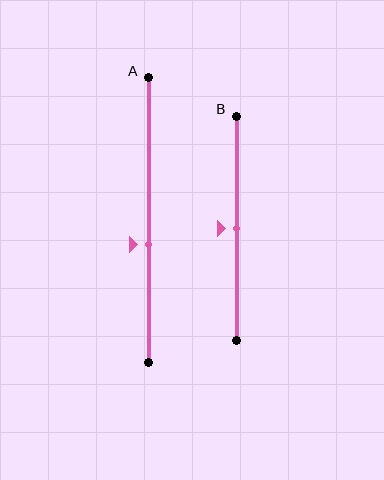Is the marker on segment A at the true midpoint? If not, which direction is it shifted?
No, the marker on segment A is shifted downward by about 8% of the segment length.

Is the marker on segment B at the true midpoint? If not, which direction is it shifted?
Yes, the marker on segment B is at the true midpoint.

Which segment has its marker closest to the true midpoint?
Segment B has its marker closest to the true midpoint.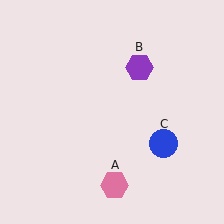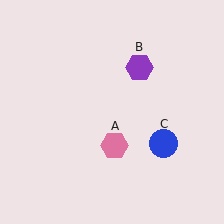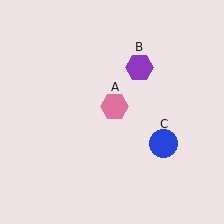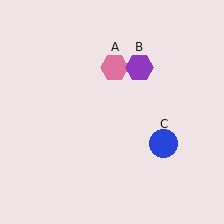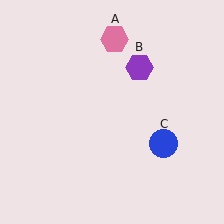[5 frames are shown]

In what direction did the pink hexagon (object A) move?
The pink hexagon (object A) moved up.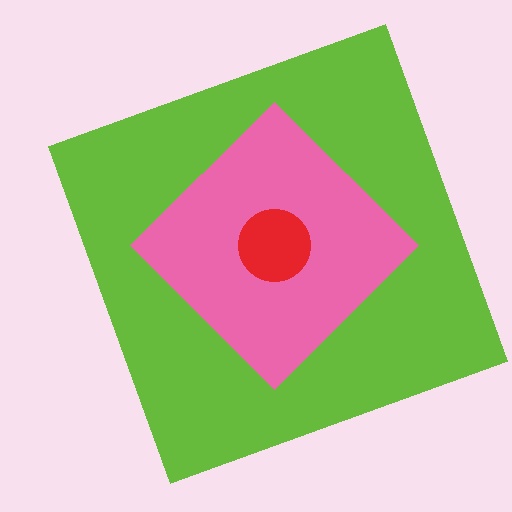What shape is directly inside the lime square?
The pink diamond.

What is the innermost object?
The red circle.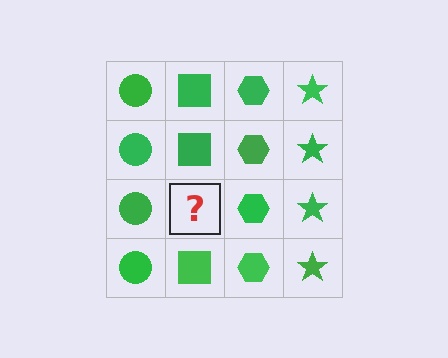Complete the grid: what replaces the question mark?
The question mark should be replaced with a green square.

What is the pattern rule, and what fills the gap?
The rule is that each column has a consistent shape. The gap should be filled with a green square.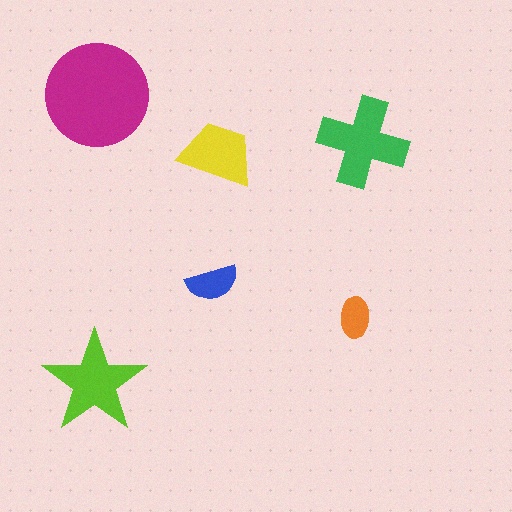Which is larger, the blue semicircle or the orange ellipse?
The blue semicircle.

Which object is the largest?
The magenta circle.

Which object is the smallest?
The orange ellipse.